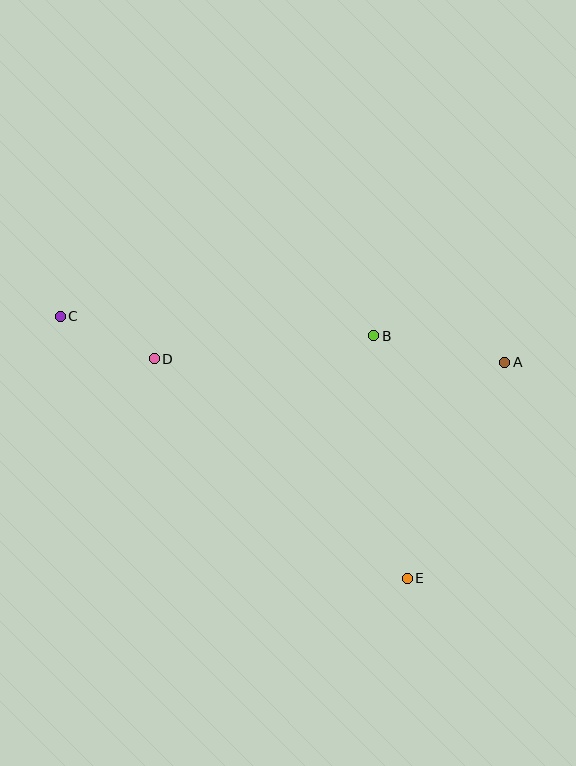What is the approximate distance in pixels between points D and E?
The distance between D and E is approximately 335 pixels.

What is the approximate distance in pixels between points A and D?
The distance between A and D is approximately 351 pixels.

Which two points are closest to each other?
Points C and D are closest to each other.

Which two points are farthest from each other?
Points A and C are farthest from each other.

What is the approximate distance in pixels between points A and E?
The distance between A and E is approximately 237 pixels.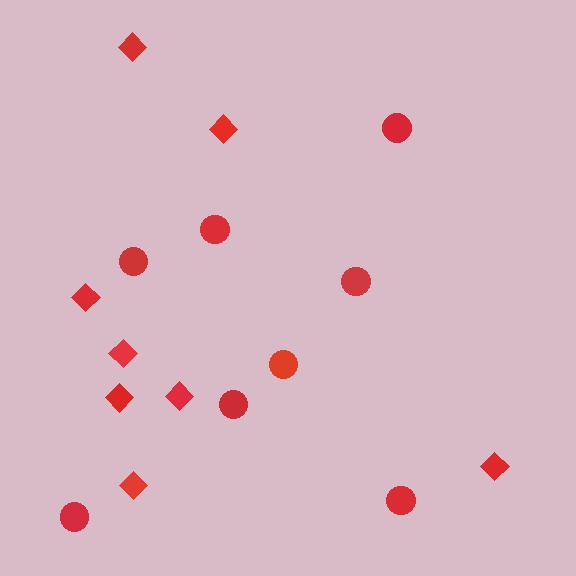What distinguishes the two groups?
There are 2 groups: one group of diamonds (8) and one group of circles (8).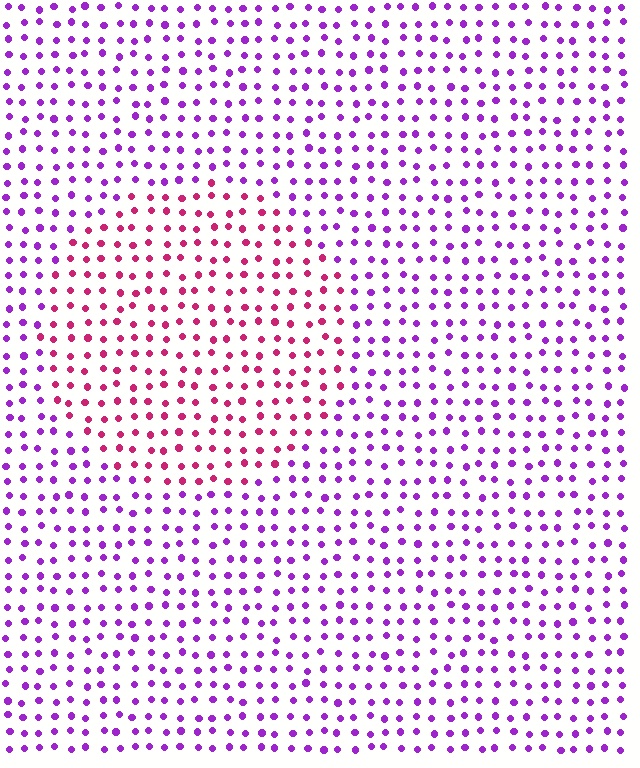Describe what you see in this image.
The image is filled with small purple elements in a uniform arrangement. A circle-shaped region is visible where the elements are tinted to a slightly different hue, forming a subtle color boundary.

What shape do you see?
I see a circle.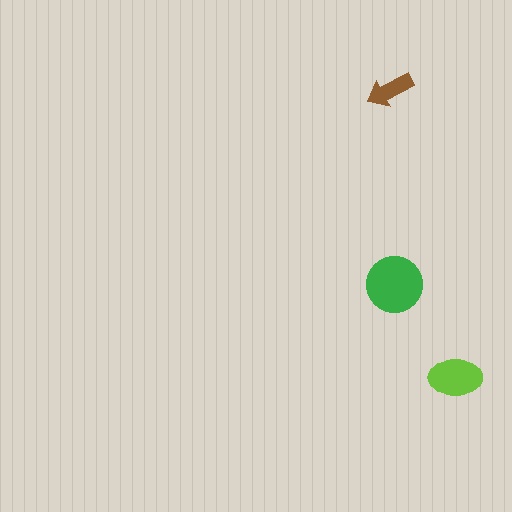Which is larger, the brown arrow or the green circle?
The green circle.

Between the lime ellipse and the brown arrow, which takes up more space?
The lime ellipse.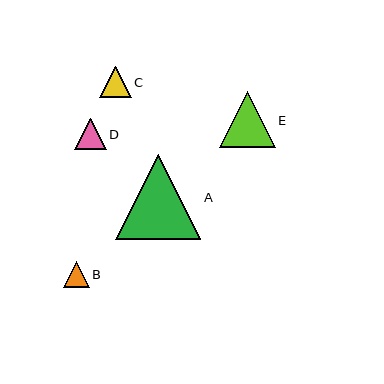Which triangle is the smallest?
Triangle B is the smallest with a size of approximately 26 pixels.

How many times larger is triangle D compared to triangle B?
Triangle D is approximately 1.2 times the size of triangle B.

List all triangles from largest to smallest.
From largest to smallest: A, E, C, D, B.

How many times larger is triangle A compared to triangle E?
Triangle A is approximately 1.5 times the size of triangle E.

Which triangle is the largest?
Triangle A is the largest with a size of approximately 85 pixels.